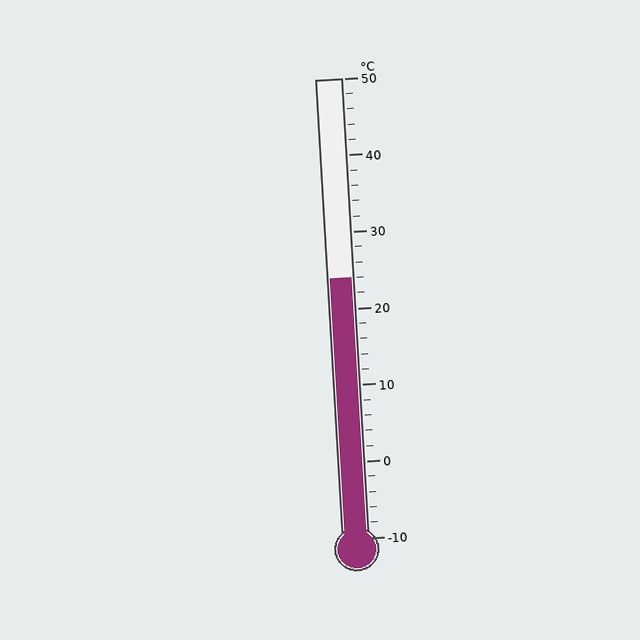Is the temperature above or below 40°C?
The temperature is below 40°C.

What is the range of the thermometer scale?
The thermometer scale ranges from -10°C to 50°C.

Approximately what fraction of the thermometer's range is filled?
The thermometer is filled to approximately 55% of its range.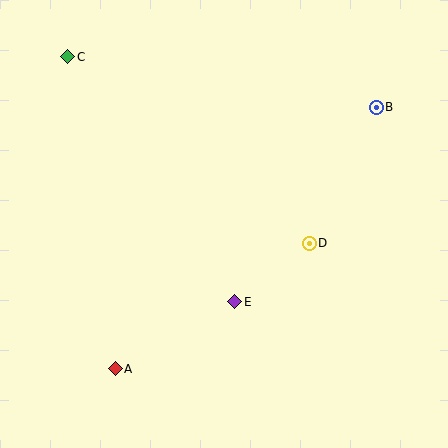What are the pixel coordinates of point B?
Point B is at (376, 107).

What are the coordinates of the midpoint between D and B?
The midpoint between D and B is at (343, 175).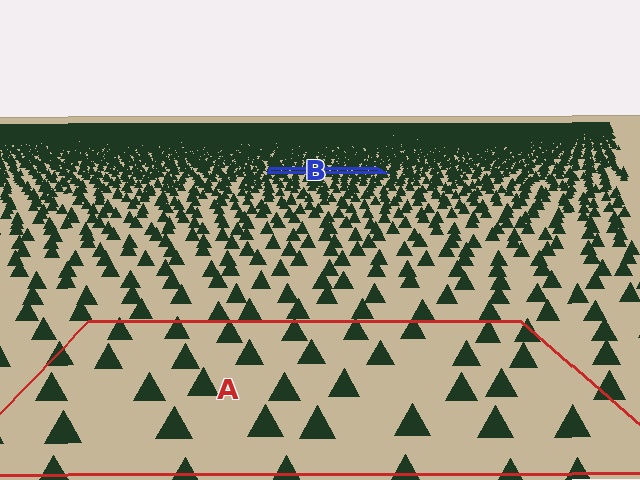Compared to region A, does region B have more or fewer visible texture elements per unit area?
Region B has more texture elements per unit area — they are packed more densely because it is farther away.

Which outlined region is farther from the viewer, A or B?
Region B is farther from the viewer — the texture elements inside it appear smaller and more densely packed.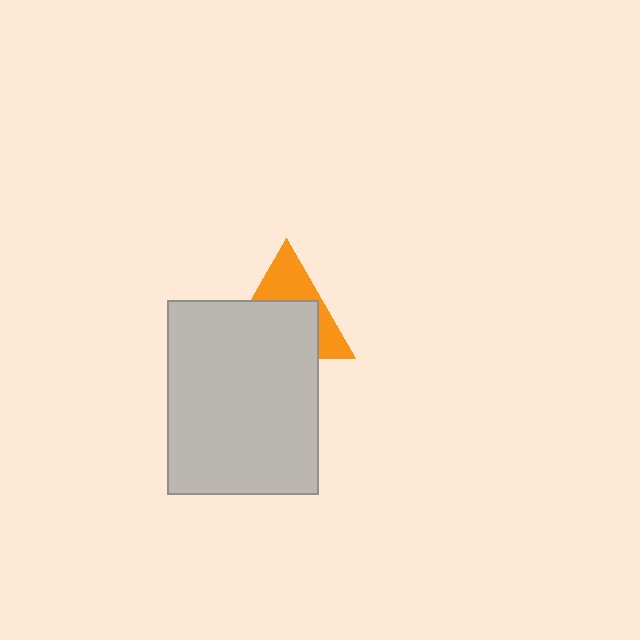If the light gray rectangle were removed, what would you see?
You would see the complete orange triangle.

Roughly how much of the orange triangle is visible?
A small part of it is visible (roughly 40%).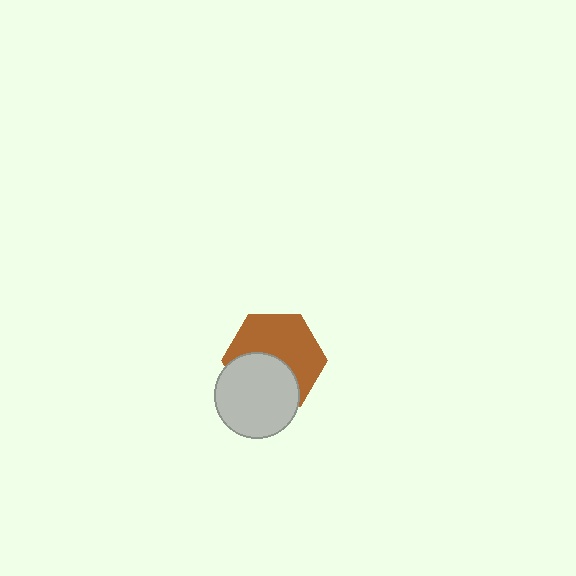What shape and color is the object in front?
The object in front is a light gray circle.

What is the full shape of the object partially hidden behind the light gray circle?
The partially hidden object is a brown hexagon.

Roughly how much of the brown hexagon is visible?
About half of it is visible (roughly 58%).